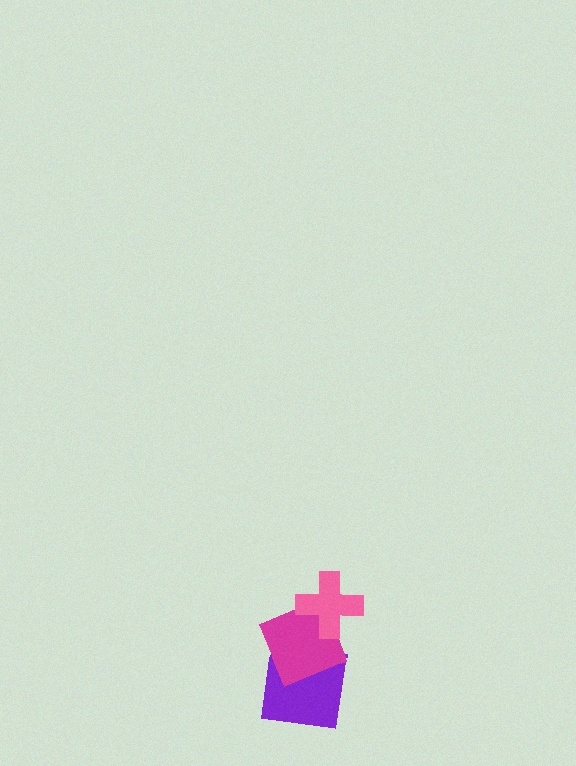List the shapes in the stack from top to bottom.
From top to bottom: the pink cross, the magenta square, the purple square.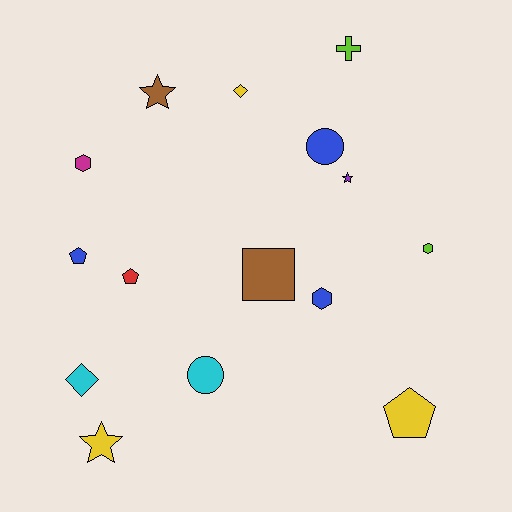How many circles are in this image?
There are 2 circles.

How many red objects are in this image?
There is 1 red object.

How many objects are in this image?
There are 15 objects.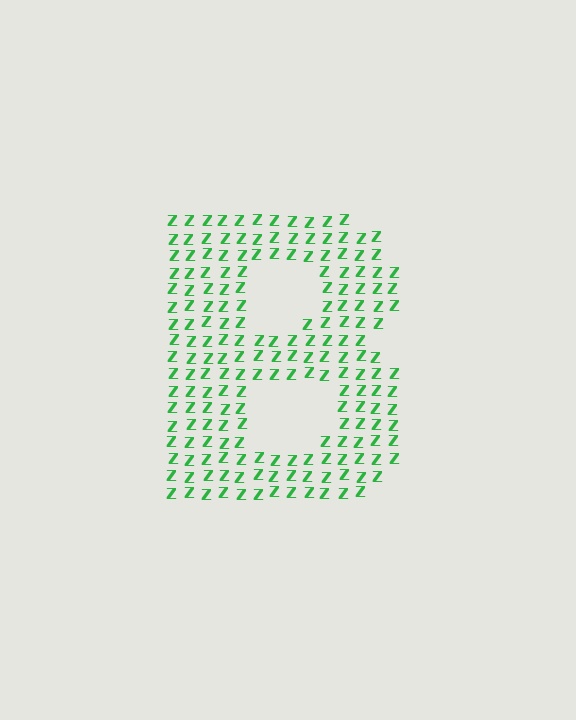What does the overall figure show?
The overall figure shows the letter B.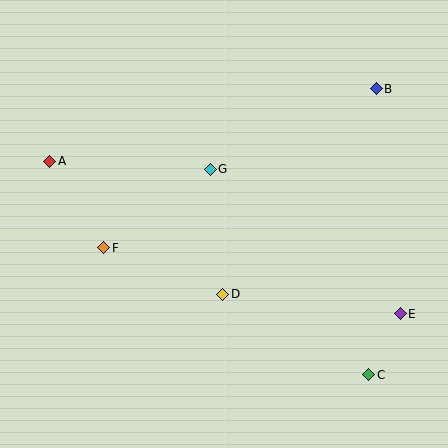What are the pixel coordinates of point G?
Point G is at (210, 169).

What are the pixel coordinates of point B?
Point B is at (376, 89).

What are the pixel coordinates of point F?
Point F is at (103, 248).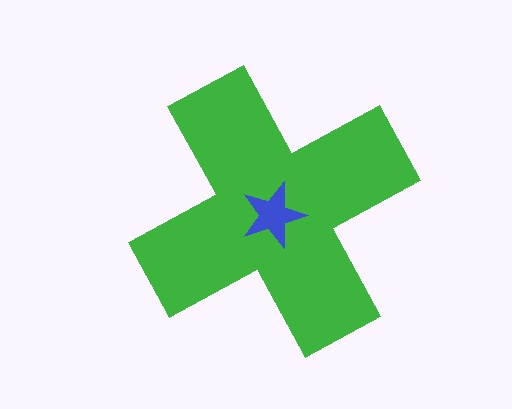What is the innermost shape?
The blue star.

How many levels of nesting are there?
2.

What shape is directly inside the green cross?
The blue star.